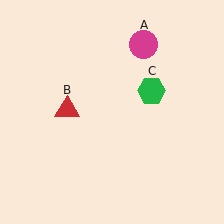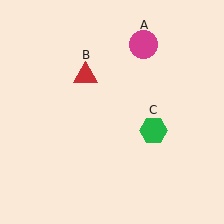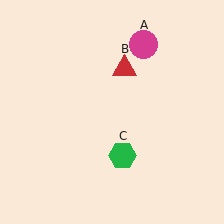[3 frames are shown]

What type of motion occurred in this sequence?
The red triangle (object B), green hexagon (object C) rotated clockwise around the center of the scene.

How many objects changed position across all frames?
2 objects changed position: red triangle (object B), green hexagon (object C).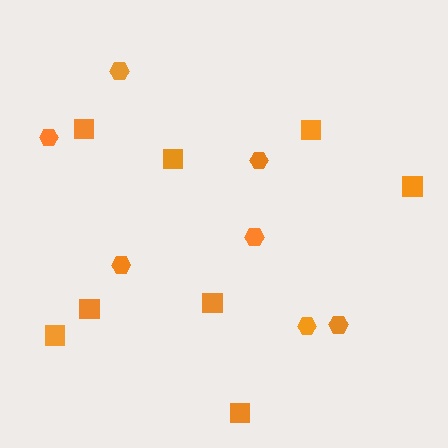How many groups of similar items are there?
There are 2 groups: one group of hexagons (7) and one group of squares (8).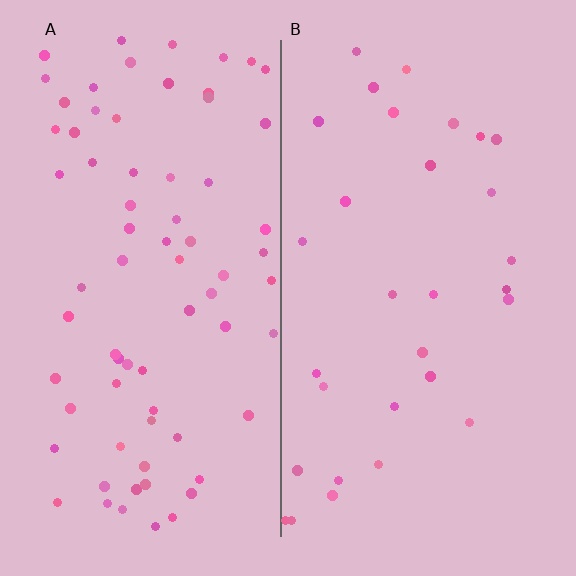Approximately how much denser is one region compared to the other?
Approximately 2.4× — region A over region B.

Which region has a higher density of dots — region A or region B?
A (the left).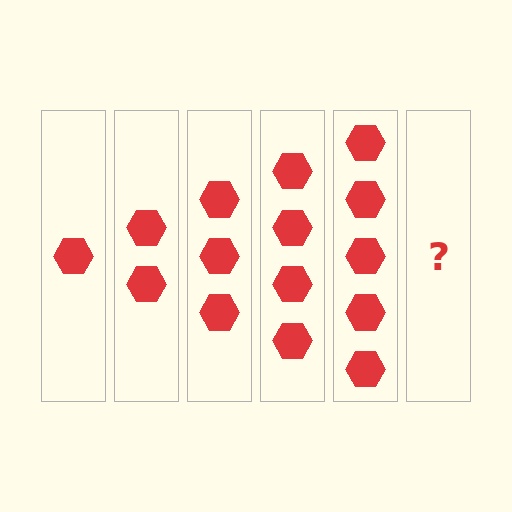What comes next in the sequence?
The next element should be 6 hexagons.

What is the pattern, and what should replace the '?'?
The pattern is that each step adds one more hexagon. The '?' should be 6 hexagons.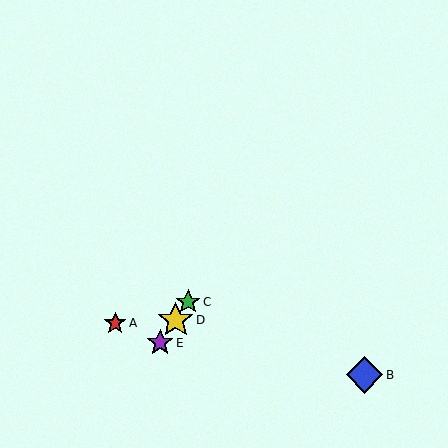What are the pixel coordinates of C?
Object C is at (188, 302).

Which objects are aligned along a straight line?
Objects C, D, E are aligned along a straight line.